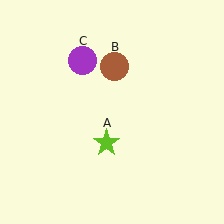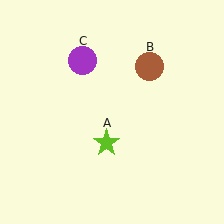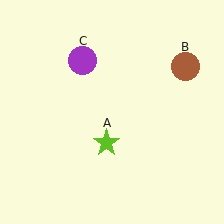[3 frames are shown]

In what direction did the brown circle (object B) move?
The brown circle (object B) moved right.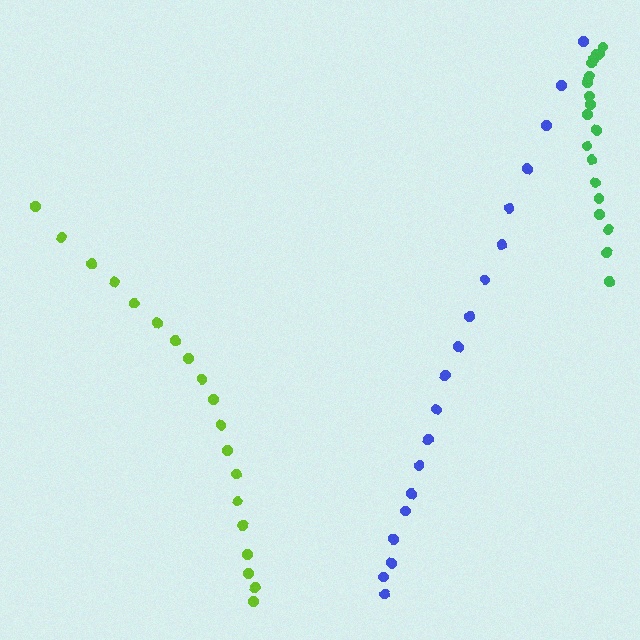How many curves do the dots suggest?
There are 3 distinct paths.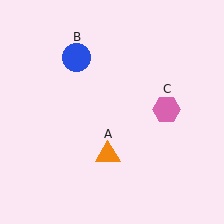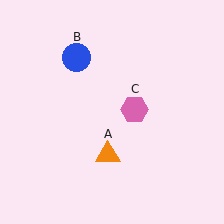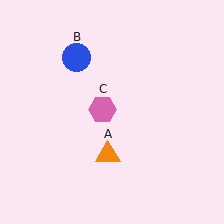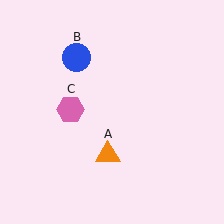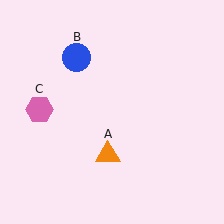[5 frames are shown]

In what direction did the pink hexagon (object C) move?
The pink hexagon (object C) moved left.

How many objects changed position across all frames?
1 object changed position: pink hexagon (object C).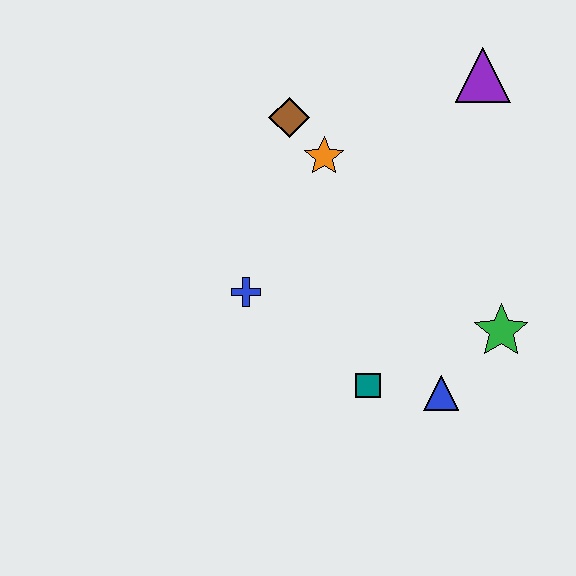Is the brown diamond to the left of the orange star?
Yes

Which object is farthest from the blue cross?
The purple triangle is farthest from the blue cross.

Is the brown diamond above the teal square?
Yes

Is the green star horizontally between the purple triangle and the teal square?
No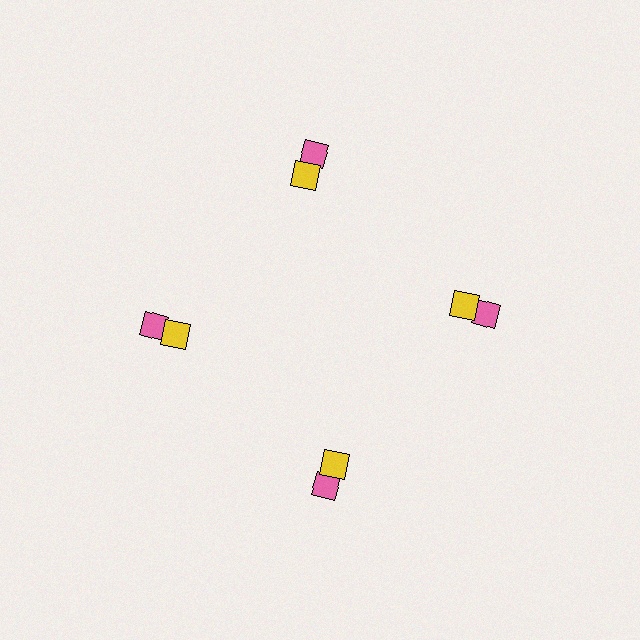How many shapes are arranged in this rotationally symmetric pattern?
There are 8 shapes, arranged in 4 groups of 2.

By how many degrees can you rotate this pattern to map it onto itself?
The pattern maps onto itself every 90 degrees of rotation.